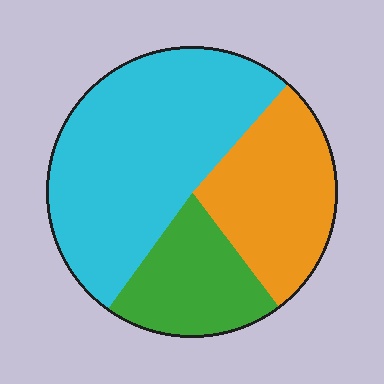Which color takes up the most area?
Cyan, at roughly 50%.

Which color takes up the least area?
Green, at roughly 20%.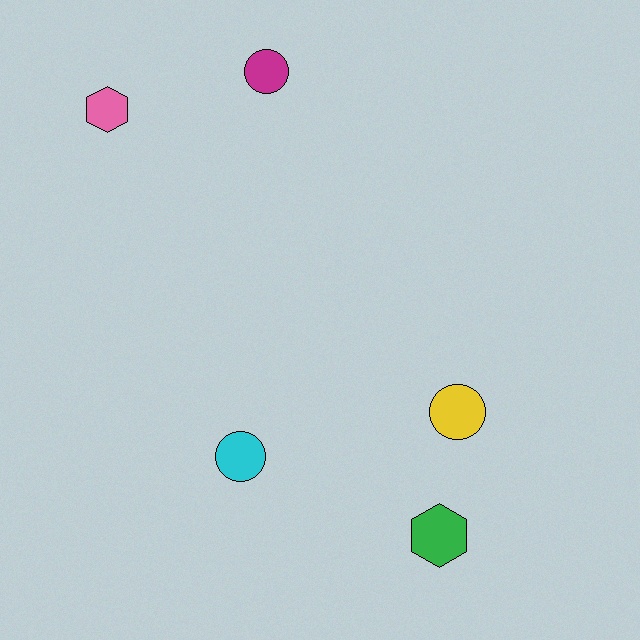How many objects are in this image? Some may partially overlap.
There are 5 objects.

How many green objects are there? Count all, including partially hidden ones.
There is 1 green object.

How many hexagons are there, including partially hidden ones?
There are 2 hexagons.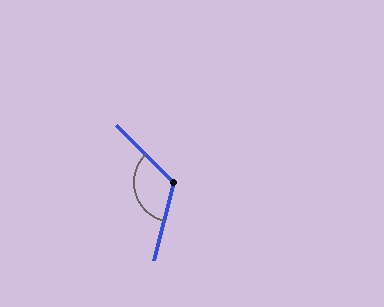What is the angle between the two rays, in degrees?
Approximately 121 degrees.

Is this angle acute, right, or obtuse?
It is obtuse.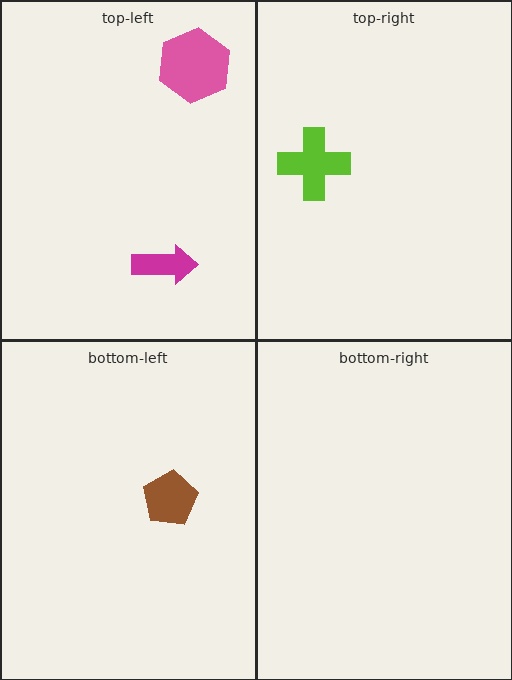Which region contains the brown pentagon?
The bottom-left region.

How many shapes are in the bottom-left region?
1.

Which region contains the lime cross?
The top-right region.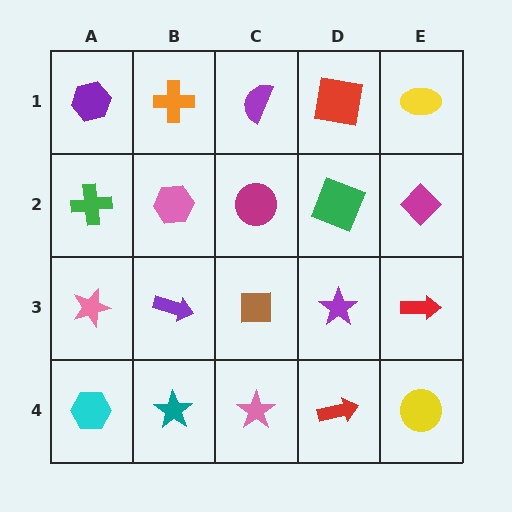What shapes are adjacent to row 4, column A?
A pink star (row 3, column A), a teal star (row 4, column B).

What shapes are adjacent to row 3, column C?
A magenta circle (row 2, column C), a pink star (row 4, column C), a purple arrow (row 3, column B), a purple star (row 3, column D).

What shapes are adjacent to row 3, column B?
A pink hexagon (row 2, column B), a teal star (row 4, column B), a pink star (row 3, column A), a brown square (row 3, column C).